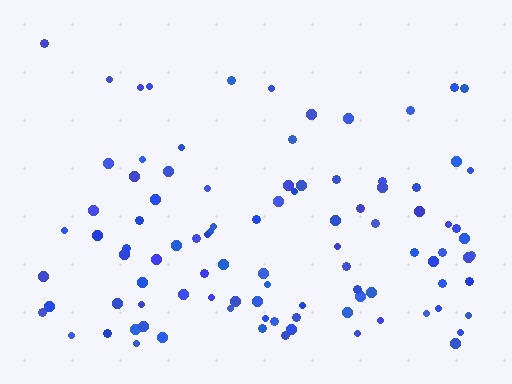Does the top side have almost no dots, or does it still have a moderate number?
Still a moderate number, just noticeably fewer than the bottom.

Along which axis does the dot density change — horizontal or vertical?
Vertical.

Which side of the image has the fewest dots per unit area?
The top.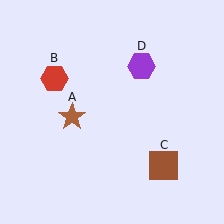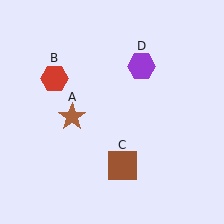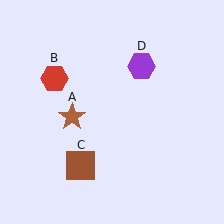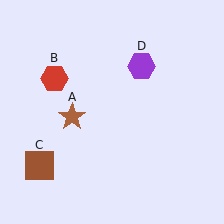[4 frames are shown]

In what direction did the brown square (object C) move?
The brown square (object C) moved left.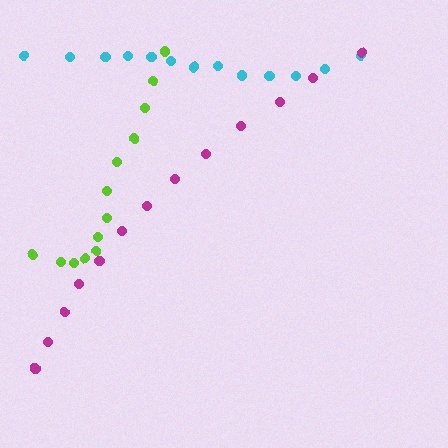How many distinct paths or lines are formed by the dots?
There are 3 distinct paths.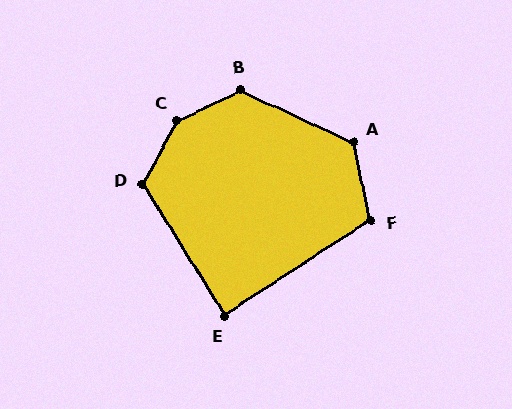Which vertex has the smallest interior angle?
E, at approximately 89 degrees.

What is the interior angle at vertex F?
Approximately 111 degrees (obtuse).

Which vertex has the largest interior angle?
C, at approximately 144 degrees.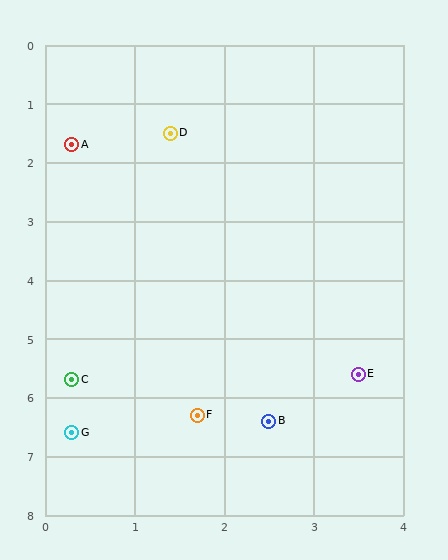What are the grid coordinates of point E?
Point E is at approximately (3.5, 5.6).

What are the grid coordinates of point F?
Point F is at approximately (1.7, 6.3).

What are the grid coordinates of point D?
Point D is at approximately (1.4, 1.5).